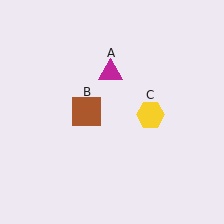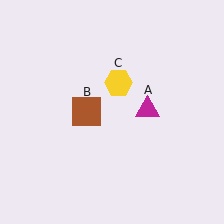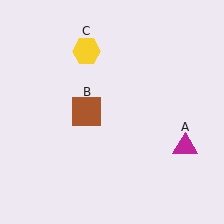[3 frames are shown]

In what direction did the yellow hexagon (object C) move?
The yellow hexagon (object C) moved up and to the left.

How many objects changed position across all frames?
2 objects changed position: magenta triangle (object A), yellow hexagon (object C).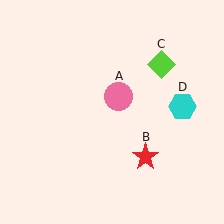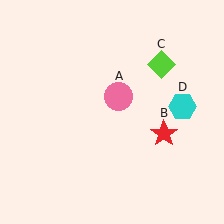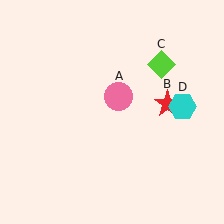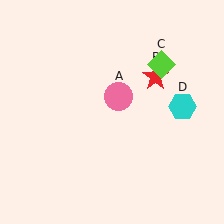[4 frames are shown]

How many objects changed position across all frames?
1 object changed position: red star (object B).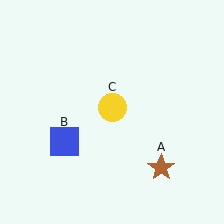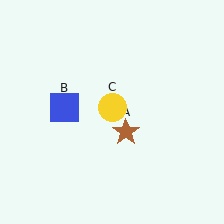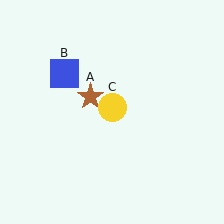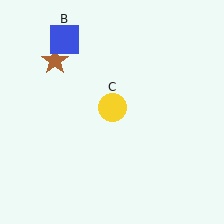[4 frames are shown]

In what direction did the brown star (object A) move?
The brown star (object A) moved up and to the left.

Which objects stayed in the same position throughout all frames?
Yellow circle (object C) remained stationary.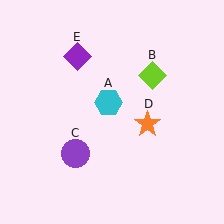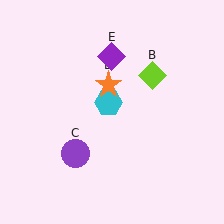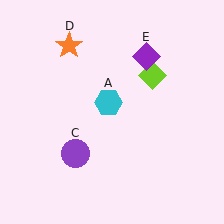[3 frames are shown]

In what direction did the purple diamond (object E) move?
The purple diamond (object E) moved right.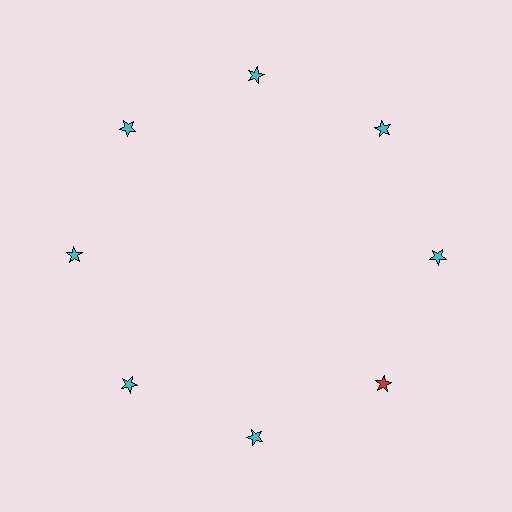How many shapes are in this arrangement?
There are 8 shapes arranged in a ring pattern.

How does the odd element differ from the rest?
It has a different color: red instead of cyan.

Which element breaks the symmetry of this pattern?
The red star at roughly the 4 o'clock position breaks the symmetry. All other shapes are cyan stars.